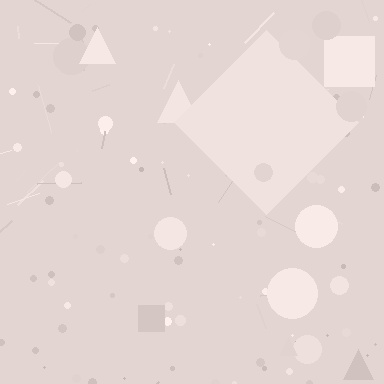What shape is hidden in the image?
A diamond is hidden in the image.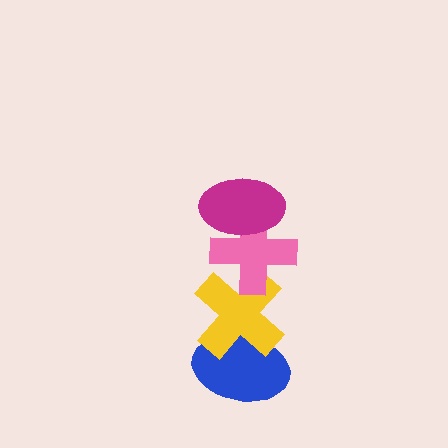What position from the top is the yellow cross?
The yellow cross is 3rd from the top.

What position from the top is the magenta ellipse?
The magenta ellipse is 1st from the top.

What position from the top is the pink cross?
The pink cross is 2nd from the top.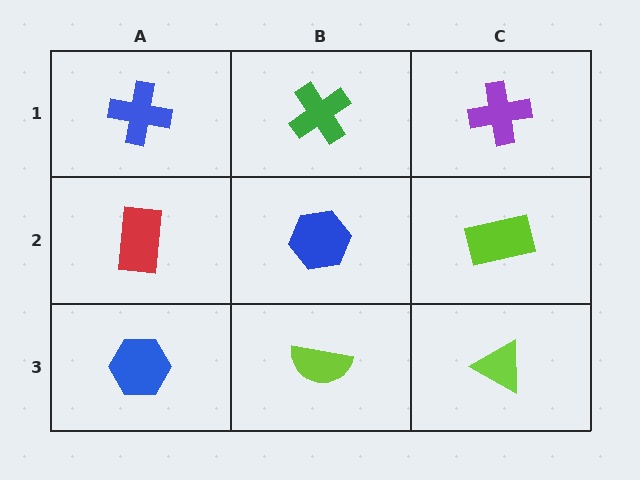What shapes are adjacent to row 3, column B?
A blue hexagon (row 2, column B), a blue hexagon (row 3, column A), a lime triangle (row 3, column C).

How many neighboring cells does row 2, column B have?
4.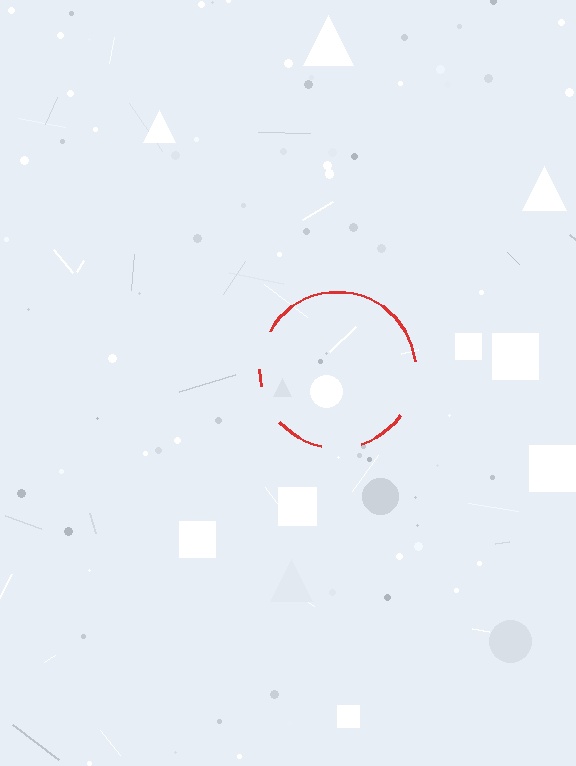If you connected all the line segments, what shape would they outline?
They would outline a circle.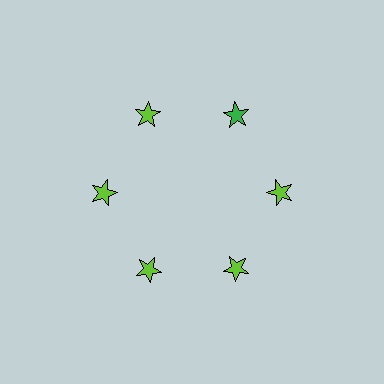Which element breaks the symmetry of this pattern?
The green star at roughly the 1 o'clock position breaks the symmetry. All other shapes are lime stars.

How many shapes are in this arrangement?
There are 6 shapes arranged in a ring pattern.